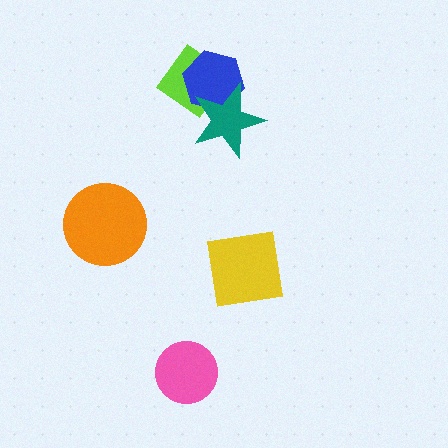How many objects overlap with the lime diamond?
2 objects overlap with the lime diamond.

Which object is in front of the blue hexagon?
The teal star is in front of the blue hexagon.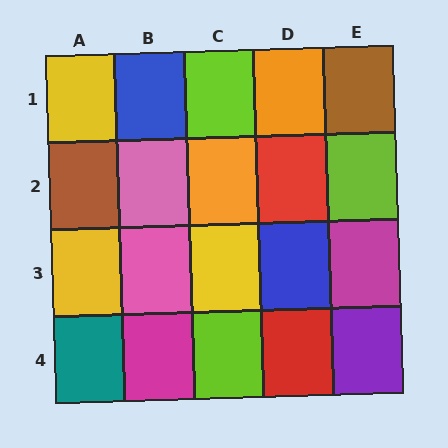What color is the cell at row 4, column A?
Teal.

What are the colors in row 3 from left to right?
Yellow, pink, yellow, blue, magenta.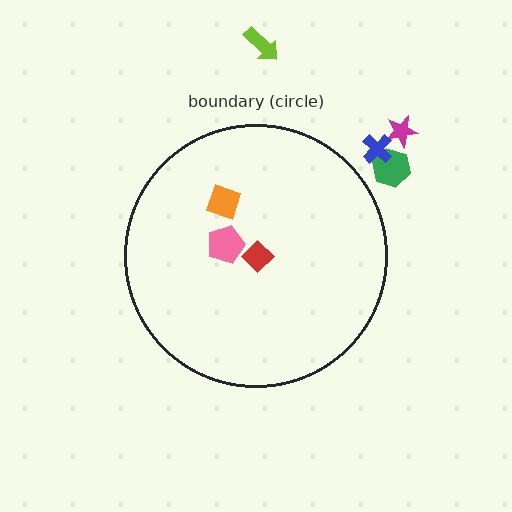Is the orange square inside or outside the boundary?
Inside.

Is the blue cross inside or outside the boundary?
Outside.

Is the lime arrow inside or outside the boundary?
Outside.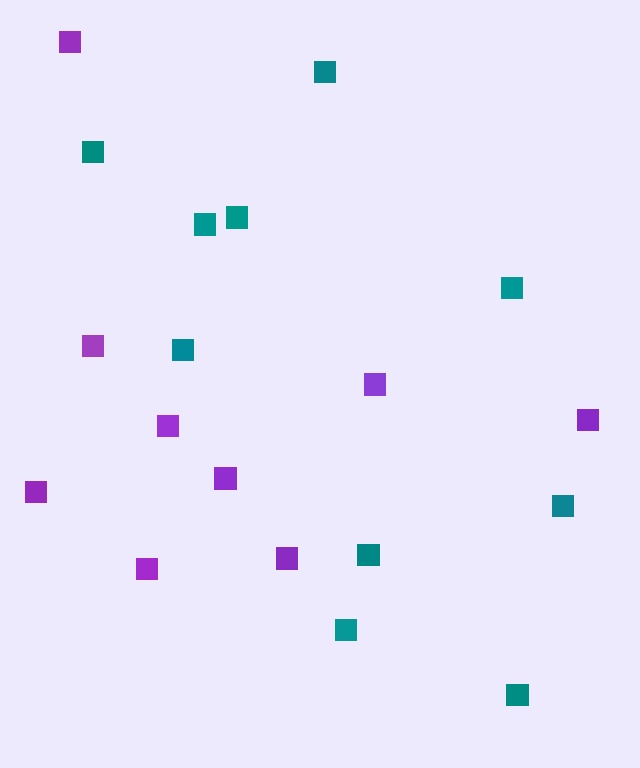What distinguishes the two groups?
There are 2 groups: one group of teal squares (10) and one group of purple squares (9).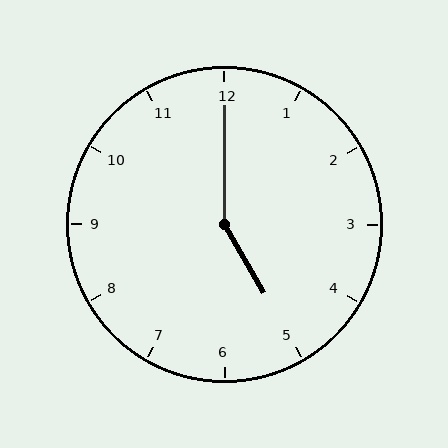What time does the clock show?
5:00.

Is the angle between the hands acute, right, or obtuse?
It is obtuse.